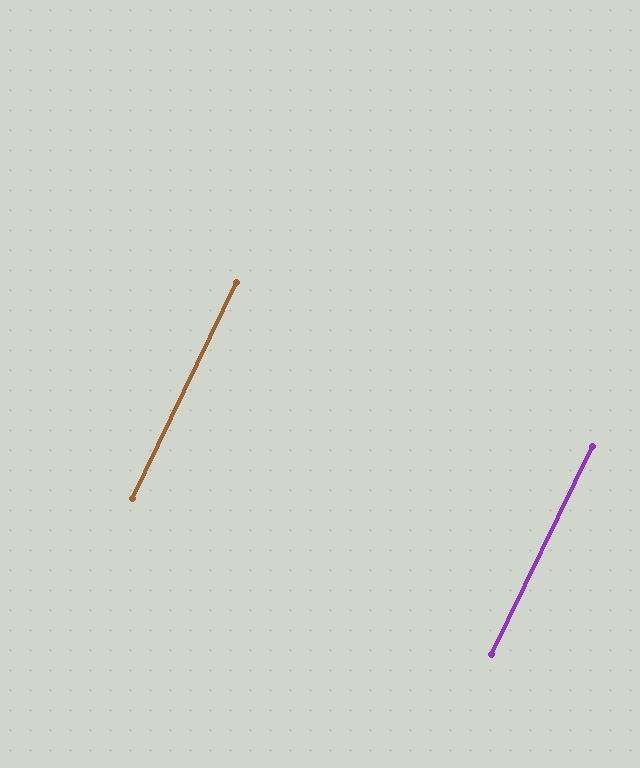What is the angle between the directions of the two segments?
Approximately 0 degrees.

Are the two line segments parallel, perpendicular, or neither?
Parallel — their directions differ by only 0.2°.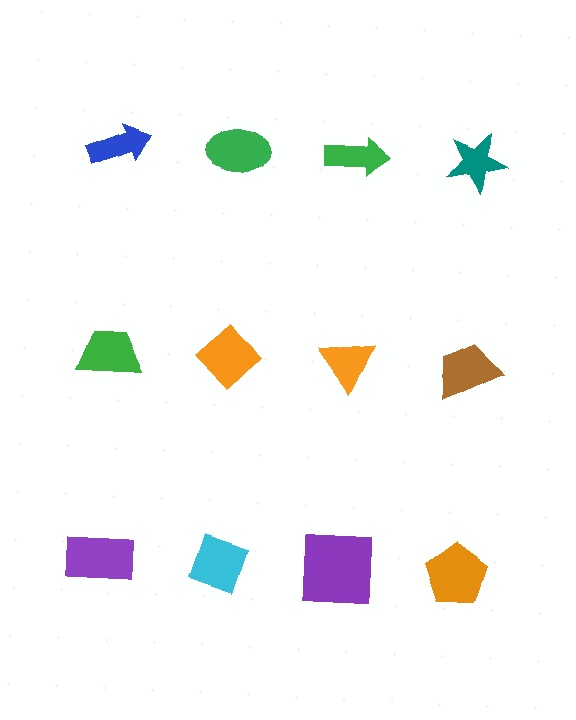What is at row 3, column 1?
A purple rectangle.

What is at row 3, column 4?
An orange pentagon.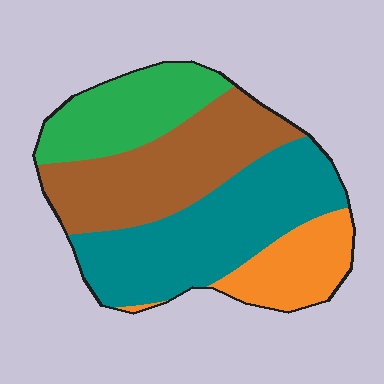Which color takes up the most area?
Teal, at roughly 35%.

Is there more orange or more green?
Green.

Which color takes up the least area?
Orange, at roughly 15%.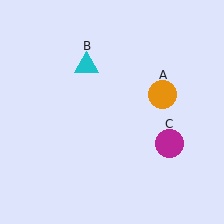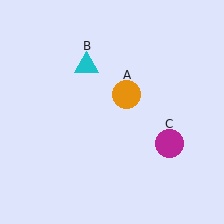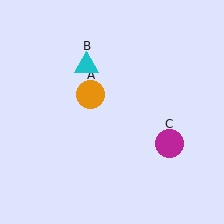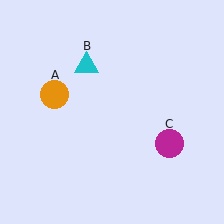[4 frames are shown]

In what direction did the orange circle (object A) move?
The orange circle (object A) moved left.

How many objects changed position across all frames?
1 object changed position: orange circle (object A).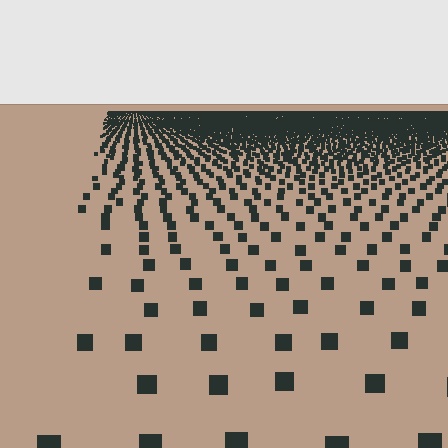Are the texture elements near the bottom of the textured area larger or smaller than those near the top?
Larger. Near the bottom, elements are closer to the viewer and appear at a bigger on-screen size.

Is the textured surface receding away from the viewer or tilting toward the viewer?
The surface is receding away from the viewer. Texture elements get smaller and denser toward the top.